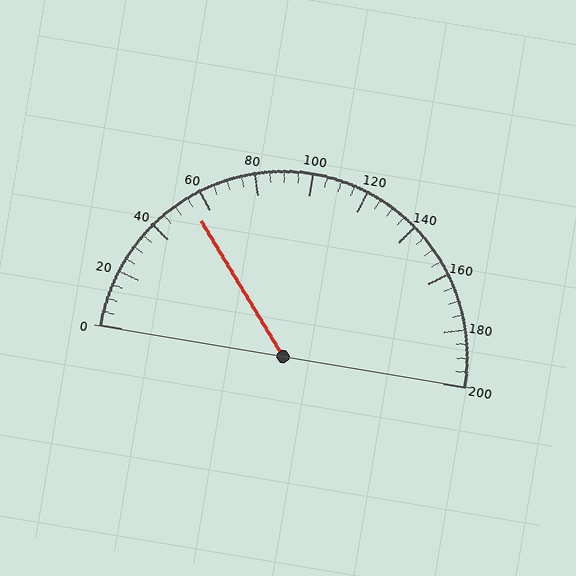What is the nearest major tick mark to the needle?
The nearest major tick mark is 60.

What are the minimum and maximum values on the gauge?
The gauge ranges from 0 to 200.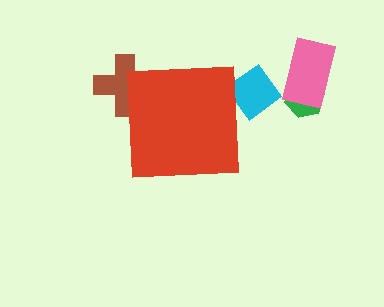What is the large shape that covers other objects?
A red square.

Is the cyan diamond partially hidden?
Yes, the cyan diamond is partially hidden behind the red square.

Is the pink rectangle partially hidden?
No, the pink rectangle is fully visible.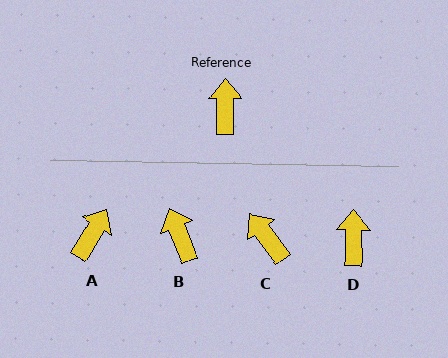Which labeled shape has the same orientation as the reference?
D.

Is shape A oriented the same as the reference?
No, it is off by about 31 degrees.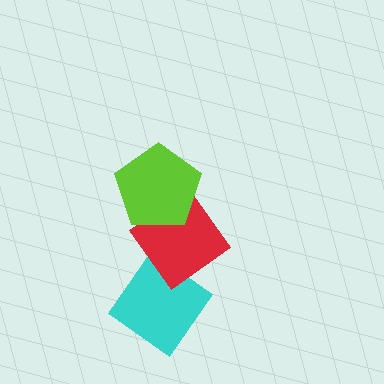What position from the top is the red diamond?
The red diamond is 2nd from the top.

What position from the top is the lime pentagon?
The lime pentagon is 1st from the top.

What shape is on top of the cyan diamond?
The red diamond is on top of the cyan diamond.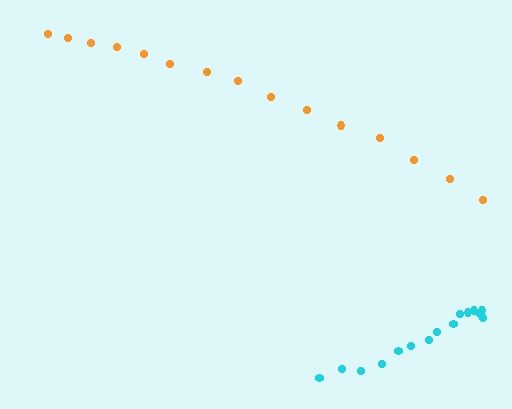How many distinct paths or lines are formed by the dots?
There are 2 distinct paths.